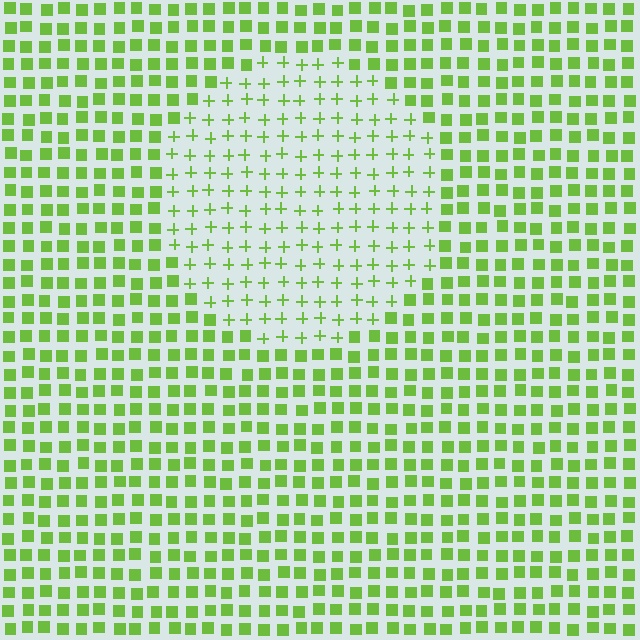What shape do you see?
I see a circle.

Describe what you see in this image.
The image is filled with small lime elements arranged in a uniform grid. A circle-shaped region contains plus signs, while the surrounding area contains squares. The boundary is defined purely by the change in element shape.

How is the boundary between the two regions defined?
The boundary is defined by a change in element shape: plus signs inside vs. squares outside. All elements share the same color and spacing.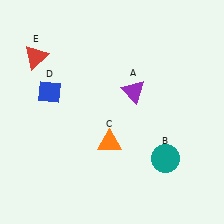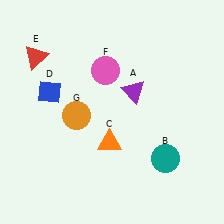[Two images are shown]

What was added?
A pink circle (F), an orange circle (G) were added in Image 2.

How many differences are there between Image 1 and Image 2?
There are 2 differences between the two images.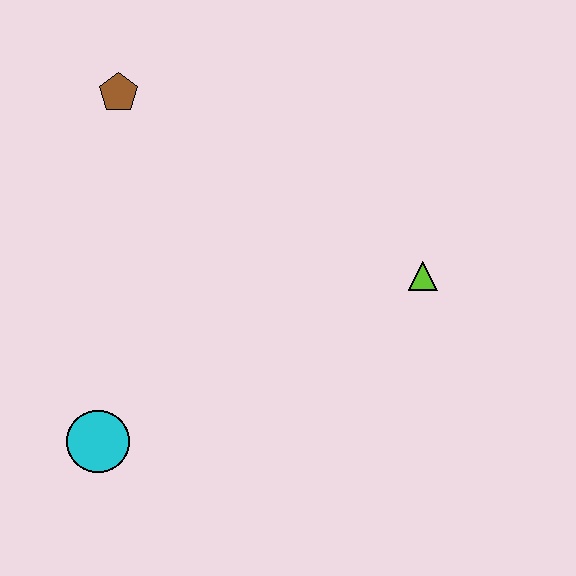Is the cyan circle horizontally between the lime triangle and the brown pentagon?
No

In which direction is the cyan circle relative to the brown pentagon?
The cyan circle is below the brown pentagon.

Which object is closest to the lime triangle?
The brown pentagon is closest to the lime triangle.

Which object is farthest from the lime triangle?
The cyan circle is farthest from the lime triangle.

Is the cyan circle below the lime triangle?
Yes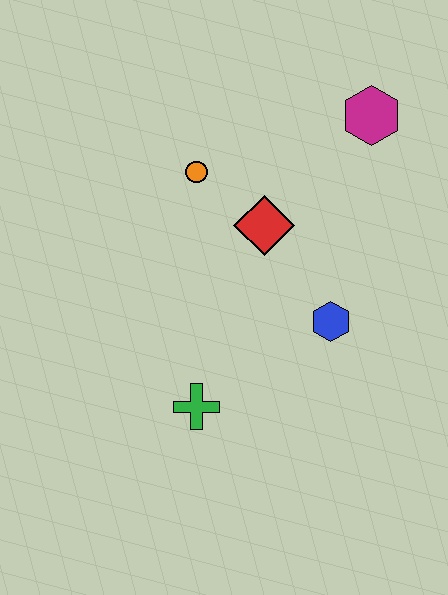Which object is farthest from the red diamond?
The green cross is farthest from the red diamond.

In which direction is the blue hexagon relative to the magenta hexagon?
The blue hexagon is below the magenta hexagon.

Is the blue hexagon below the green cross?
No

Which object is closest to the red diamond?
The orange circle is closest to the red diamond.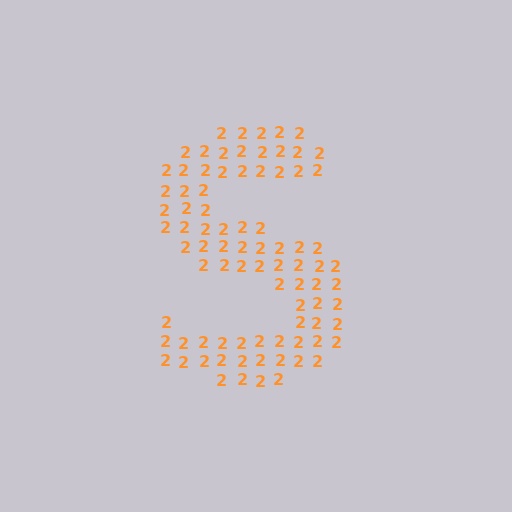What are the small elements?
The small elements are digit 2's.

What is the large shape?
The large shape is the letter S.